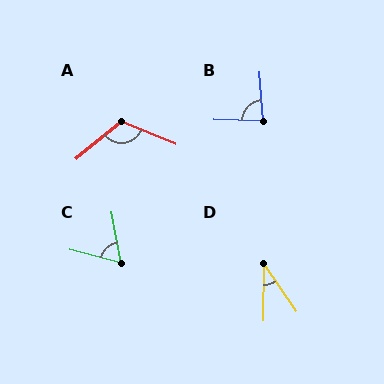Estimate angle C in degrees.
Approximately 65 degrees.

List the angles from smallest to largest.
D (35°), C (65°), B (84°), A (119°).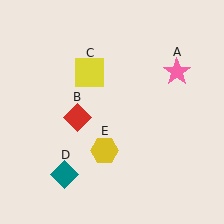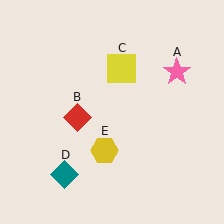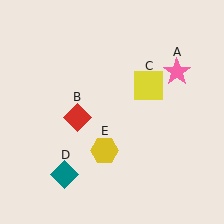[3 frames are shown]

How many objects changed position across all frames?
1 object changed position: yellow square (object C).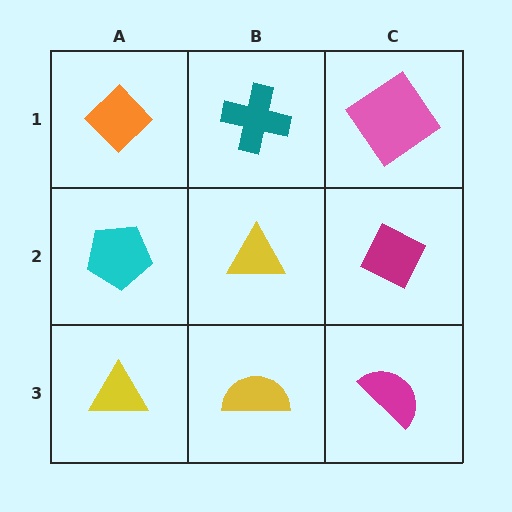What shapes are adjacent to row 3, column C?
A magenta diamond (row 2, column C), a yellow semicircle (row 3, column B).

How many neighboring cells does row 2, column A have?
3.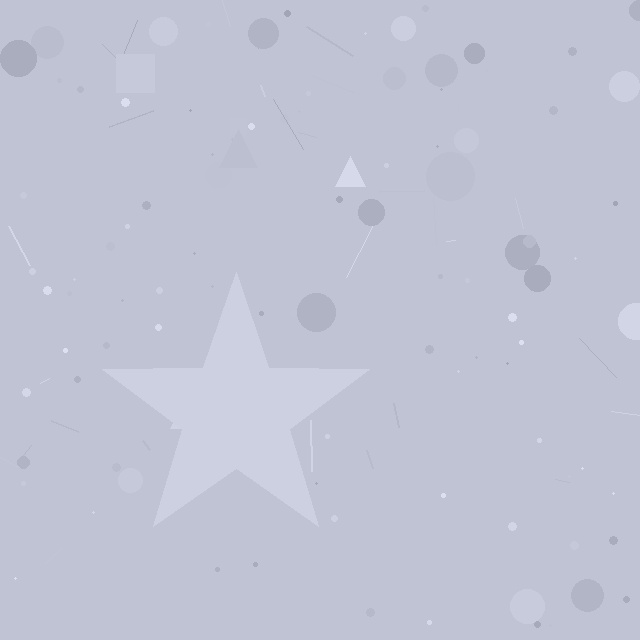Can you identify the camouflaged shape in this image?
The camouflaged shape is a star.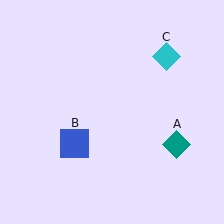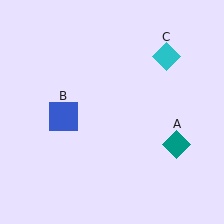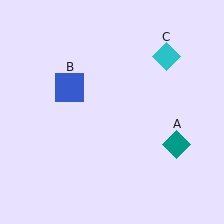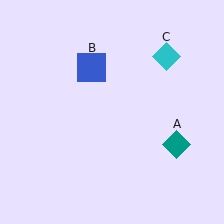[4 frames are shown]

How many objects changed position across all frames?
1 object changed position: blue square (object B).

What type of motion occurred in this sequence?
The blue square (object B) rotated clockwise around the center of the scene.